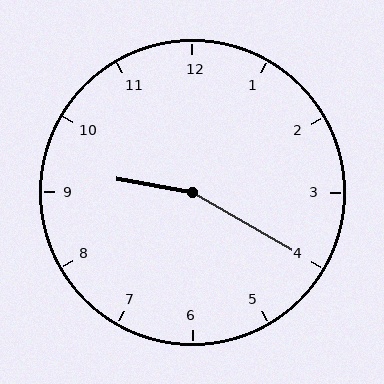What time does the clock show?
9:20.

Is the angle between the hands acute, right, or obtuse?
It is obtuse.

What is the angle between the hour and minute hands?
Approximately 160 degrees.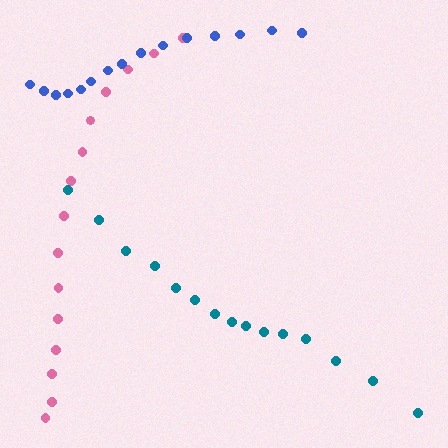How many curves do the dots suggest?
There are 3 distinct paths.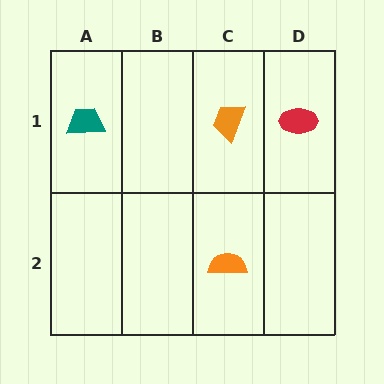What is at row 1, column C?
An orange trapezoid.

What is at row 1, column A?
A teal trapezoid.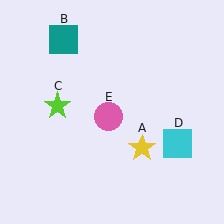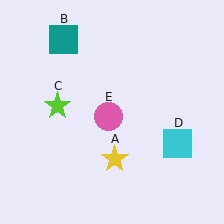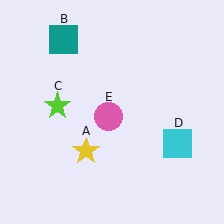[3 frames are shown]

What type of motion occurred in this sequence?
The yellow star (object A) rotated clockwise around the center of the scene.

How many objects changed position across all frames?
1 object changed position: yellow star (object A).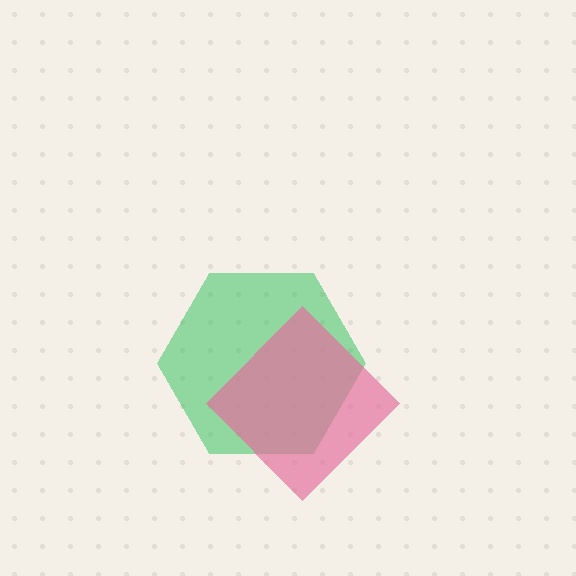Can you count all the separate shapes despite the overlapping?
Yes, there are 2 separate shapes.